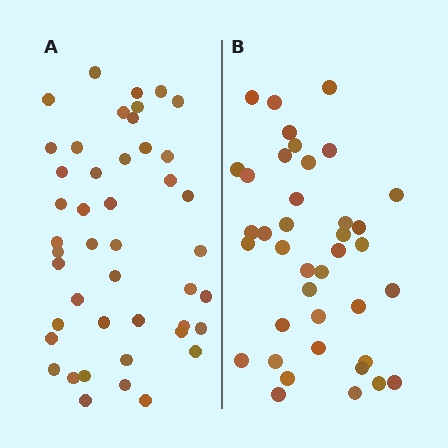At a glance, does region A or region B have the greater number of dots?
Region A (the left region) has more dots.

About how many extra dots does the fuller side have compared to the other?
Region A has about 6 more dots than region B.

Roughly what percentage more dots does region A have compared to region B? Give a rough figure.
About 15% more.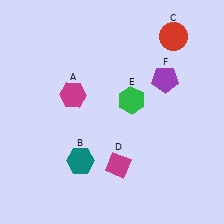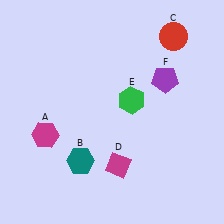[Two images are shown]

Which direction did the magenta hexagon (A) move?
The magenta hexagon (A) moved down.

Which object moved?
The magenta hexagon (A) moved down.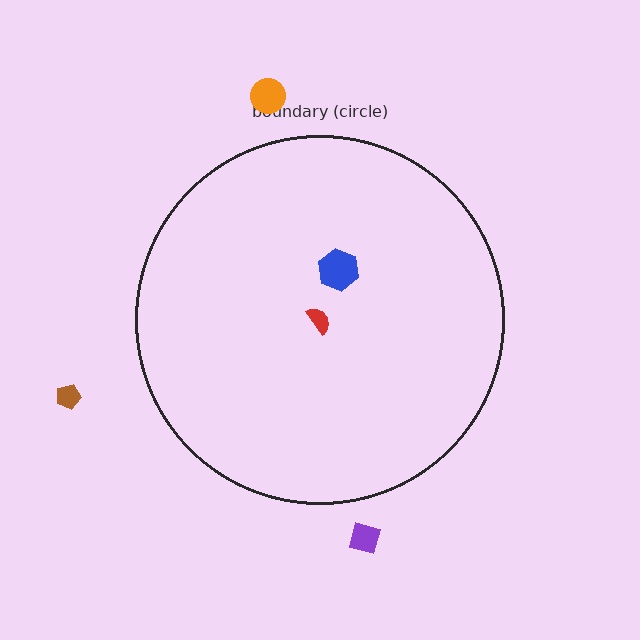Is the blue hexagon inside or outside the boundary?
Inside.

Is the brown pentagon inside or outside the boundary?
Outside.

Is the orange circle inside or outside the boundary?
Outside.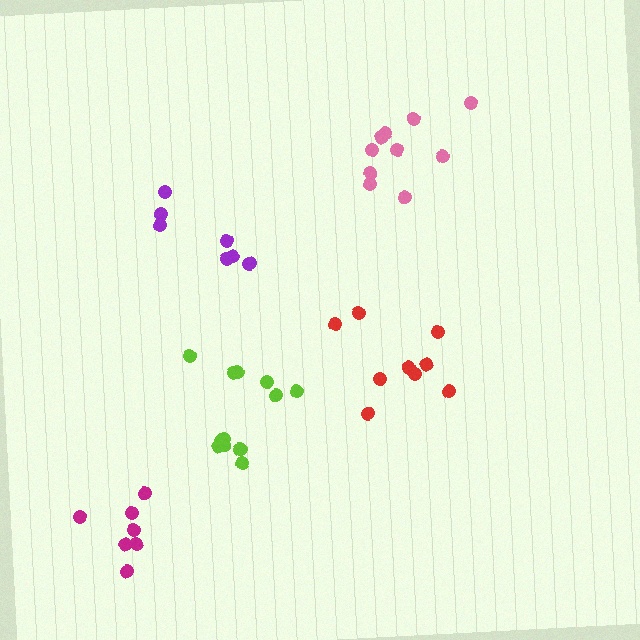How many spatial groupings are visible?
There are 5 spatial groupings.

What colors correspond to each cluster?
The clusters are colored: purple, red, pink, magenta, lime.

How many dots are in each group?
Group 1: 7 dots, Group 2: 9 dots, Group 3: 10 dots, Group 4: 7 dots, Group 5: 12 dots (45 total).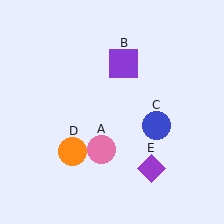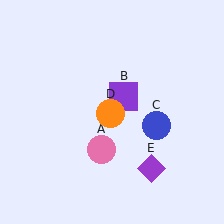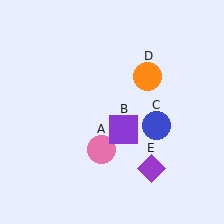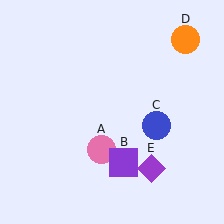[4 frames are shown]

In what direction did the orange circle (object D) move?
The orange circle (object D) moved up and to the right.